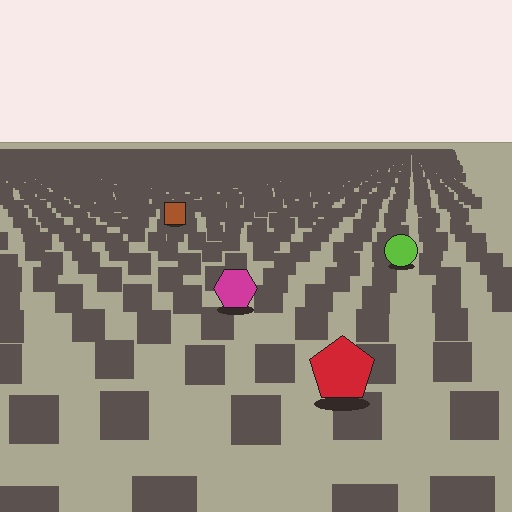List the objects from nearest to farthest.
From nearest to farthest: the red pentagon, the magenta hexagon, the lime circle, the brown square.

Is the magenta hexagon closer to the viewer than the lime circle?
Yes. The magenta hexagon is closer — you can tell from the texture gradient: the ground texture is coarser near it.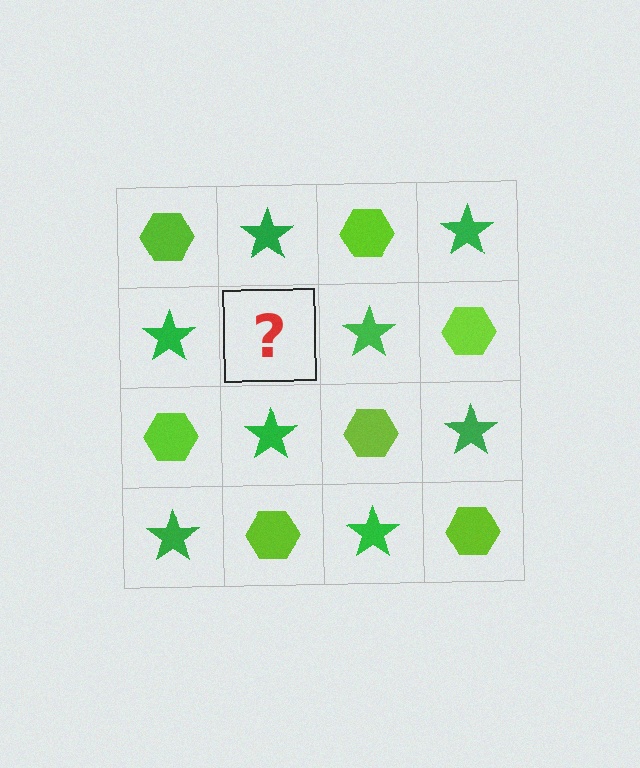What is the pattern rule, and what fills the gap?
The rule is that it alternates lime hexagon and green star in a checkerboard pattern. The gap should be filled with a lime hexagon.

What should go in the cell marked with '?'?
The missing cell should contain a lime hexagon.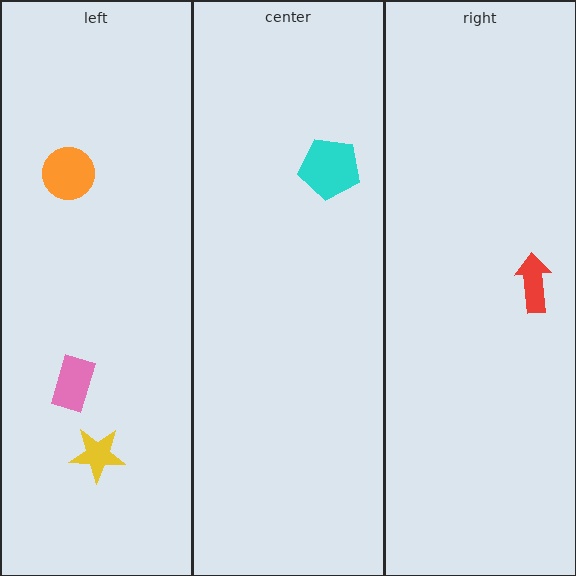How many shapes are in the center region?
1.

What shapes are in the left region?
The orange circle, the pink rectangle, the yellow star.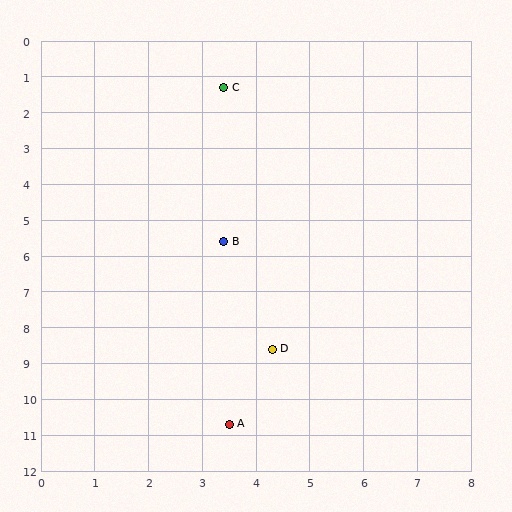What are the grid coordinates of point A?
Point A is at approximately (3.5, 10.7).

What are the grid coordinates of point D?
Point D is at approximately (4.3, 8.6).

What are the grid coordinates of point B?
Point B is at approximately (3.4, 5.6).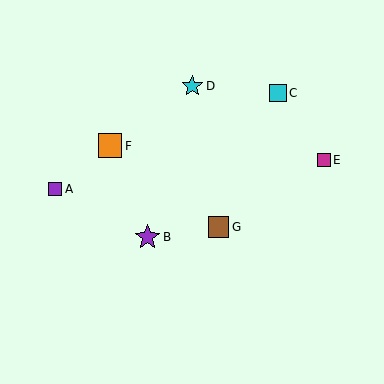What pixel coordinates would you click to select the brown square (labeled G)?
Click at (219, 227) to select the brown square G.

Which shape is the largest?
The purple star (labeled B) is the largest.